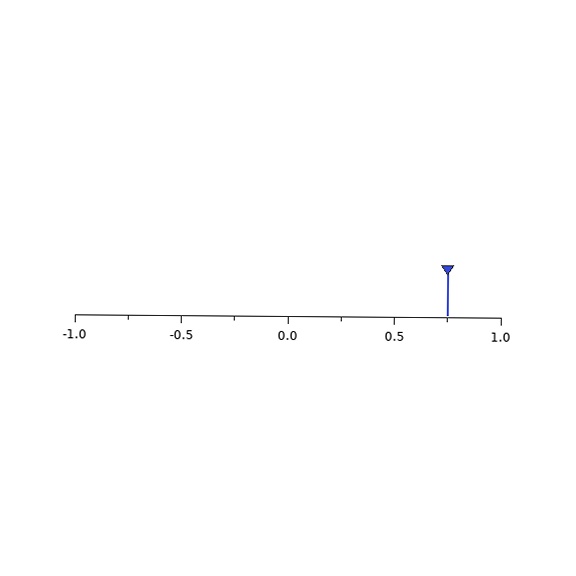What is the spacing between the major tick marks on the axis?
The major ticks are spaced 0.5 apart.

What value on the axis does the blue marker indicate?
The marker indicates approximately 0.75.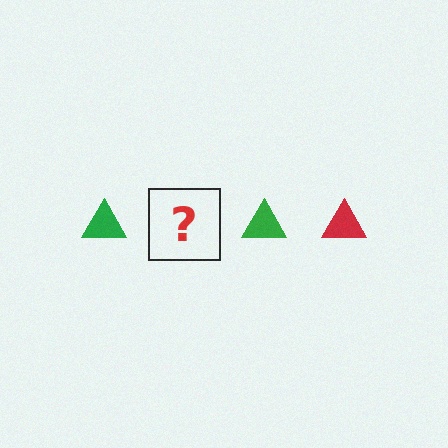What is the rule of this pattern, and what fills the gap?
The rule is that the pattern cycles through green, red triangles. The gap should be filled with a red triangle.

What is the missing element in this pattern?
The missing element is a red triangle.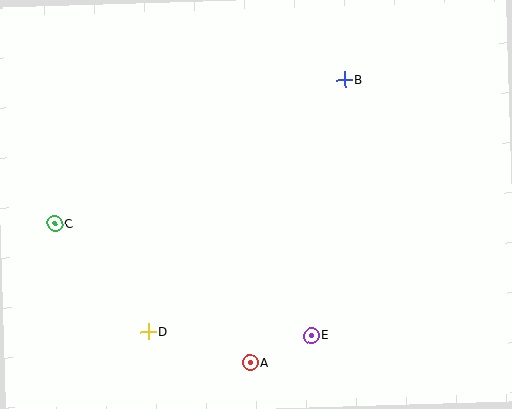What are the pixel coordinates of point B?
Point B is at (345, 80).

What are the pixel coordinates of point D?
Point D is at (148, 332).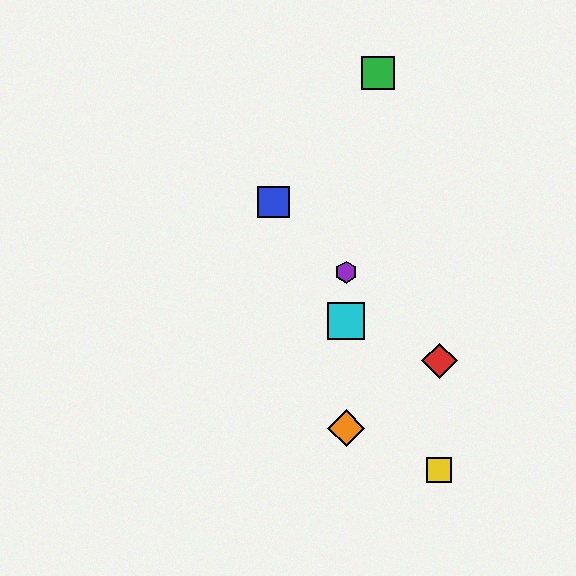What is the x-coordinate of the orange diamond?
The orange diamond is at x≈346.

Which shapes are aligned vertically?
The purple hexagon, the orange diamond, the cyan square are aligned vertically.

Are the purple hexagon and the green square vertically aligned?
No, the purple hexagon is at x≈346 and the green square is at x≈378.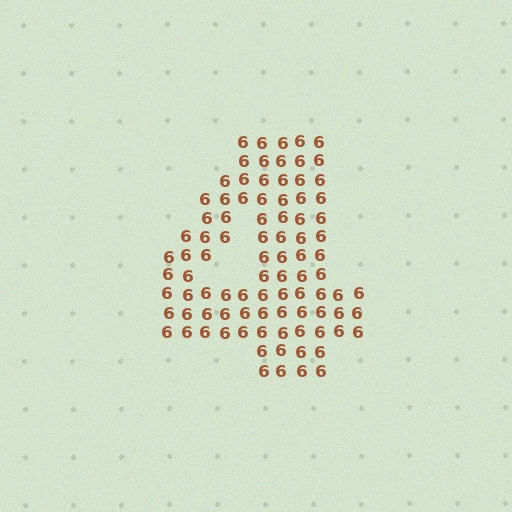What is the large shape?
The large shape is the digit 4.